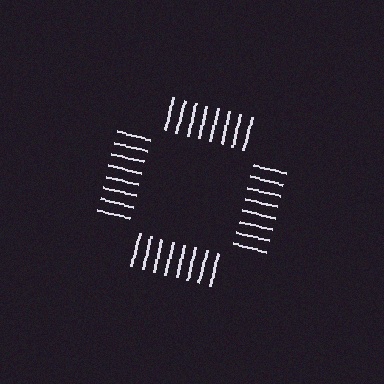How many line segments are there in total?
32 — 8 along each of the 4 edges.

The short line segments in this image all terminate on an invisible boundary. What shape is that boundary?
An illusory square — the line segments terminate on its edges but no continuous stroke is drawn.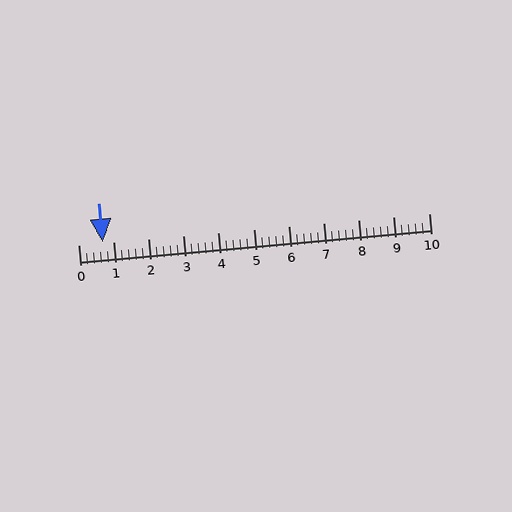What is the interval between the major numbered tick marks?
The major tick marks are spaced 1 units apart.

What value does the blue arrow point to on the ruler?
The blue arrow points to approximately 0.7.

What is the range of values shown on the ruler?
The ruler shows values from 0 to 10.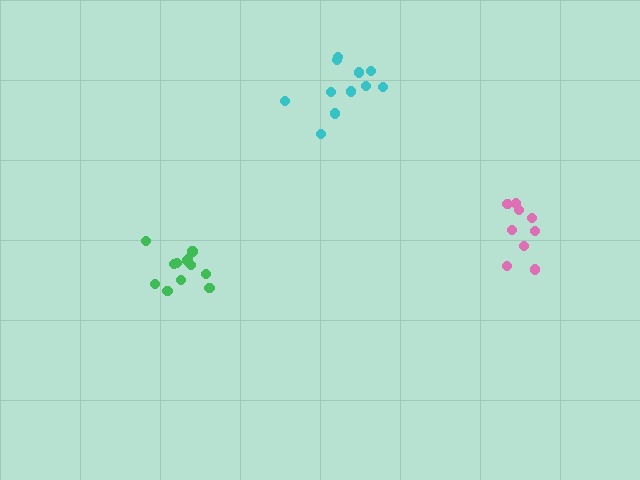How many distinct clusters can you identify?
There are 3 distinct clusters.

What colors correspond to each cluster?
The clusters are colored: green, pink, cyan.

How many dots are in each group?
Group 1: 12 dots, Group 2: 9 dots, Group 3: 11 dots (32 total).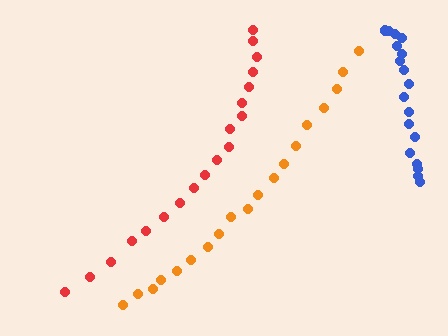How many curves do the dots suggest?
There are 3 distinct paths.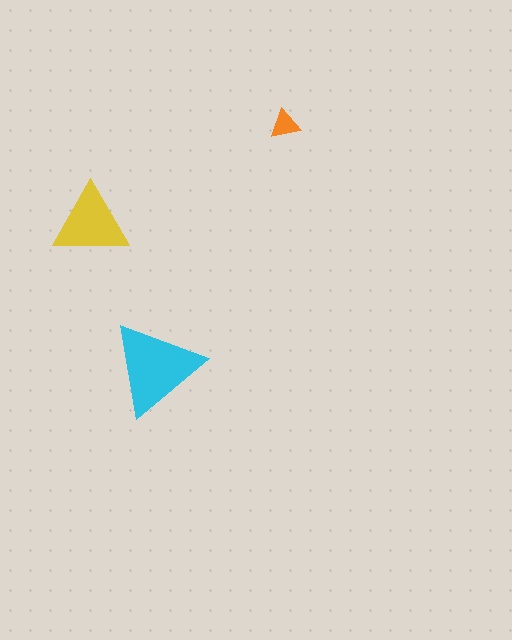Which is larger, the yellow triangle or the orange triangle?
The yellow one.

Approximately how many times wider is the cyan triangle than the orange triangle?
About 3 times wider.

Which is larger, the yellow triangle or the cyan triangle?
The cyan one.